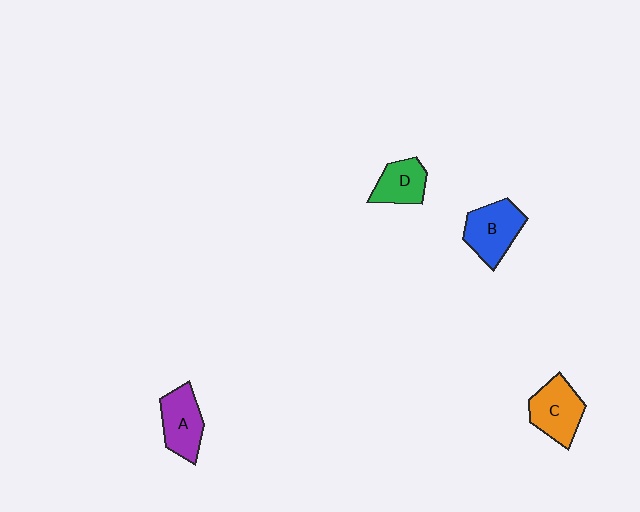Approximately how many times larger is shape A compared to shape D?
Approximately 1.3 times.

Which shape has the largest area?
Shape B (blue).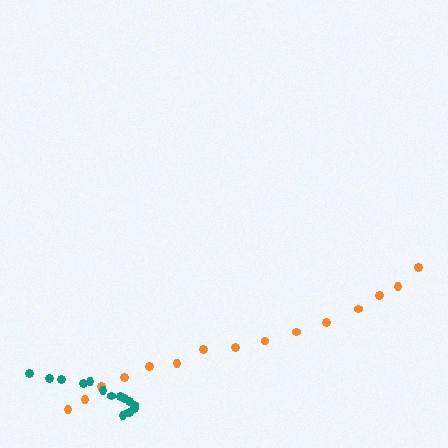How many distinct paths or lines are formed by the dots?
There are 2 distinct paths.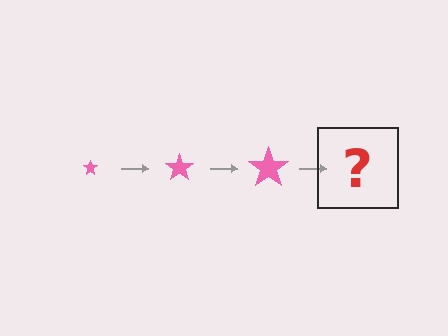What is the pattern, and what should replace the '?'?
The pattern is that the star gets progressively larger each step. The '?' should be a pink star, larger than the previous one.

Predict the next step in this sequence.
The next step is a pink star, larger than the previous one.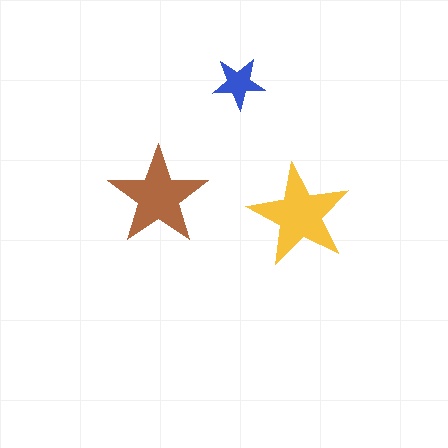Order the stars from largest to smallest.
the yellow one, the brown one, the blue one.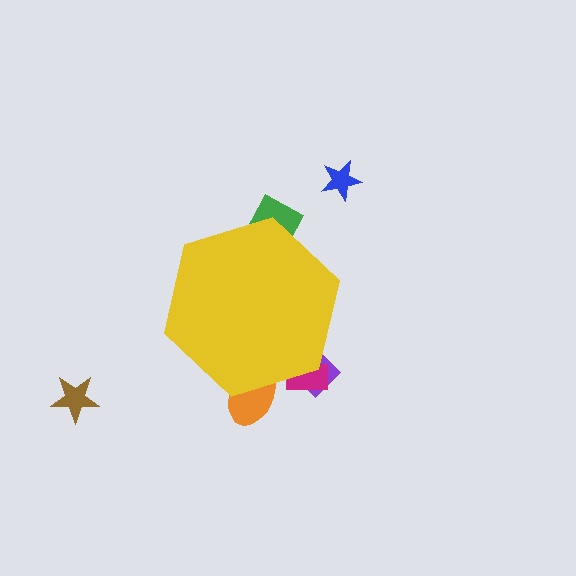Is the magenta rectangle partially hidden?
Yes, the magenta rectangle is partially hidden behind the yellow hexagon.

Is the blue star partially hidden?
No, the blue star is fully visible.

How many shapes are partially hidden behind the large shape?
4 shapes are partially hidden.